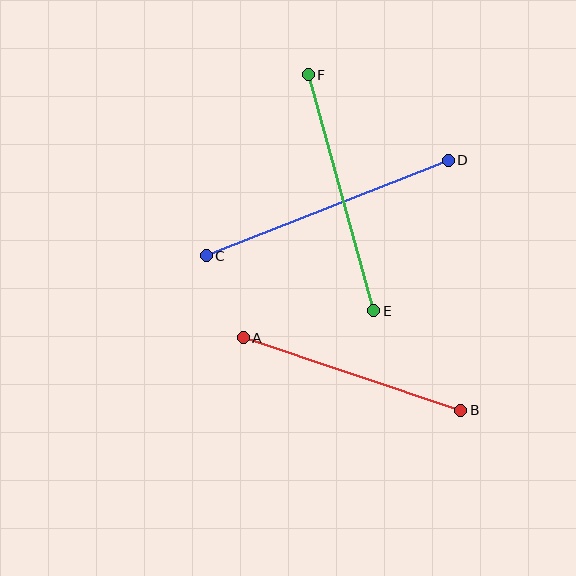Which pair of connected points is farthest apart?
Points C and D are farthest apart.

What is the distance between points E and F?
The distance is approximately 245 pixels.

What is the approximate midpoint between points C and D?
The midpoint is at approximately (327, 208) pixels.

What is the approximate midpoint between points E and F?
The midpoint is at approximately (341, 193) pixels.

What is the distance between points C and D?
The distance is approximately 260 pixels.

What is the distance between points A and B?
The distance is approximately 229 pixels.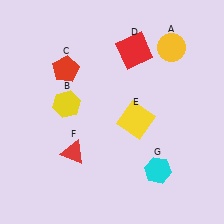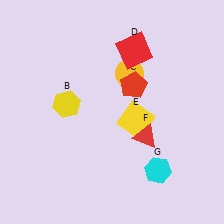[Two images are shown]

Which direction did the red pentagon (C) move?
The red pentagon (C) moved right.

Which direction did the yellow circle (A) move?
The yellow circle (A) moved left.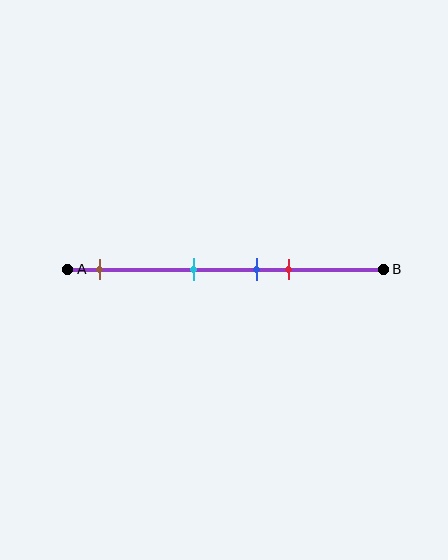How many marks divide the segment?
There are 4 marks dividing the segment.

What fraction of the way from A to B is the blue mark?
The blue mark is approximately 60% (0.6) of the way from A to B.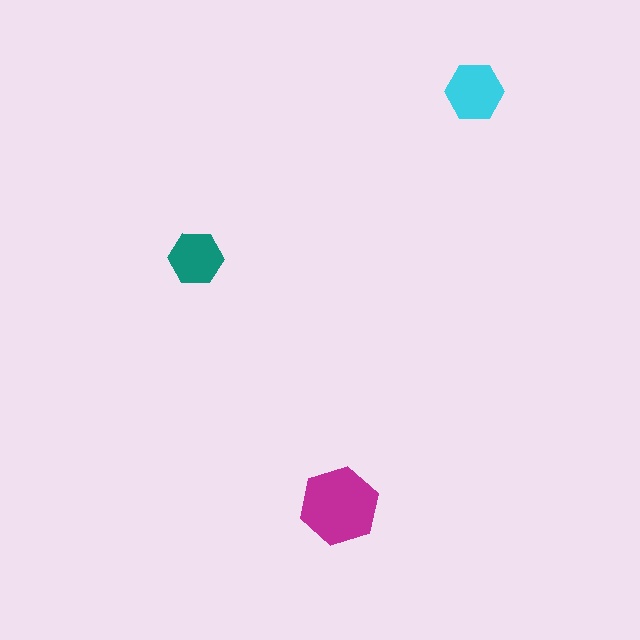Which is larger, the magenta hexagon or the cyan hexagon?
The magenta one.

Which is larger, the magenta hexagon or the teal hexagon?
The magenta one.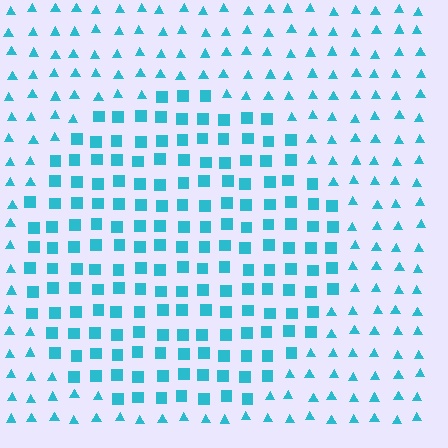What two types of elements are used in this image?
The image uses squares inside the circle region and triangles outside it.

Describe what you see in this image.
The image is filled with small cyan elements arranged in a uniform grid. A circle-shaped region contains squares, while the surrounding area contains triangles. The boundary is defined purely by the change in element shape.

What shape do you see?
I see a circle.